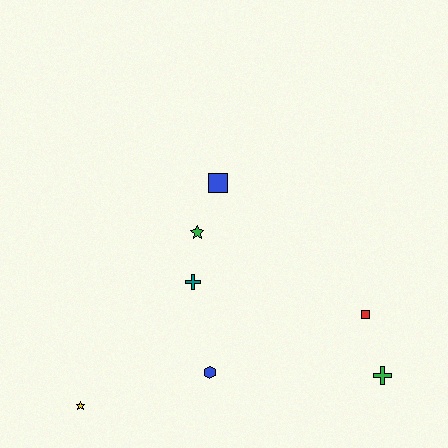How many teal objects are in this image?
There is 1 teal object.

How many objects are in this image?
There are 7 objects.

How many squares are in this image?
There are 2 squares.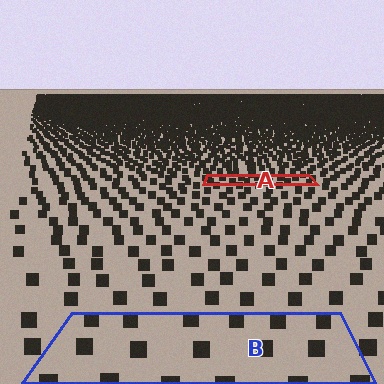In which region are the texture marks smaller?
The texture marks are smaller in region A, because it is farther away.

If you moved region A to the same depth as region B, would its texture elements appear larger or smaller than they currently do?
They would appear larger. At a closer depth, the same texture elements are projected at a bigger on-screen size.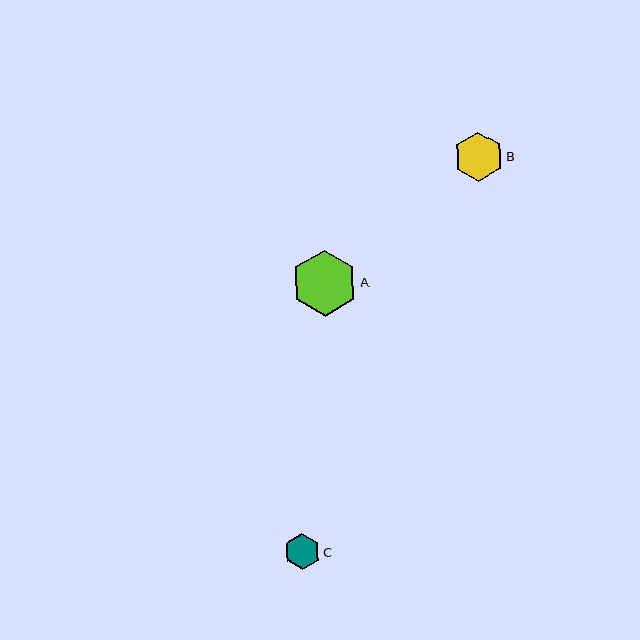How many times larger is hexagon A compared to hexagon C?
Hexagon A is approximately 1.8 times the size of hexagon C.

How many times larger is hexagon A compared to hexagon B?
Hexagon A is approximately 1.3 times the size of hexagon B.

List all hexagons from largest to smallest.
From largest to smallest: A, B, C.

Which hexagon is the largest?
Hexagon A is the largest with a size of approximately 66 pixels.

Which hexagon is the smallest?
Hexagon C is the smallest with a size of approximately 36 pixels.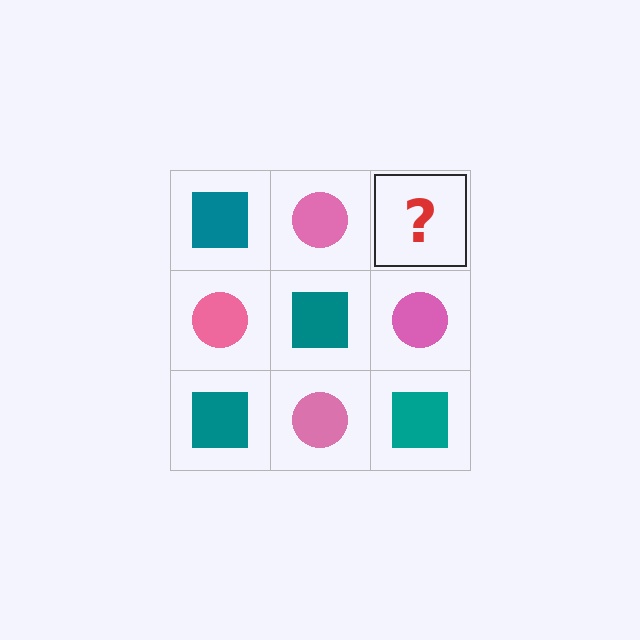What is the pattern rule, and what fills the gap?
The rule is that it alternates teal square and pink circle in a checkerboard pattern. The gap should be filled with a teal square.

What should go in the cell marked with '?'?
The missing cell should contain a teal square.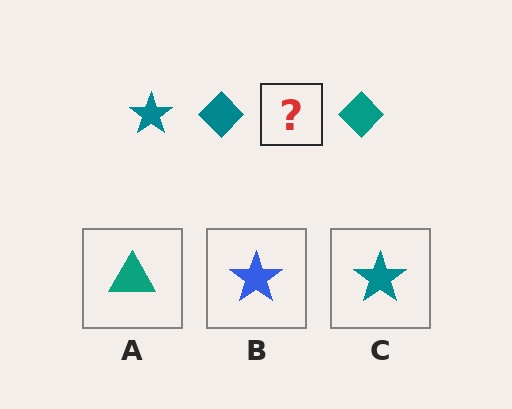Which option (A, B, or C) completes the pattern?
C.